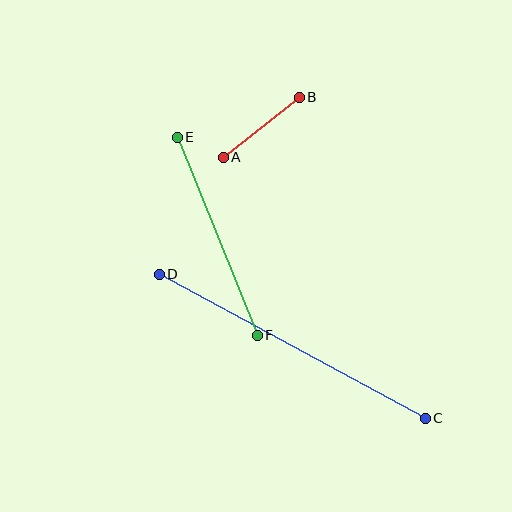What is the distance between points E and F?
The distance is approximately 214 pixels.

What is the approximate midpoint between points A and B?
The midpoint is at approximately (261, 127) pixels.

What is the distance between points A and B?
The distance is approximately 97 pixels.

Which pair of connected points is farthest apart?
Points C and D are farthest apart.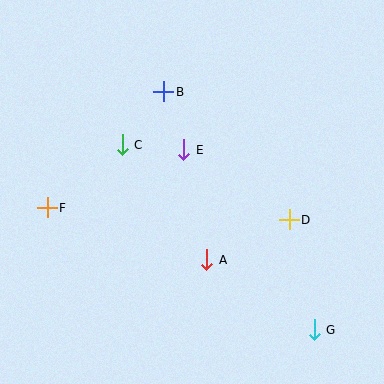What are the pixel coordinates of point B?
Point B is at (164, 92).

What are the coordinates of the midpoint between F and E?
The midpoint between F and E is at (115, 179).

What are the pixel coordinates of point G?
Point G is at (314, 330).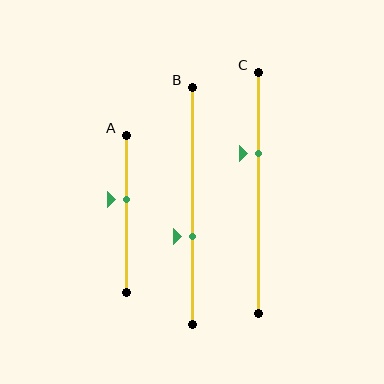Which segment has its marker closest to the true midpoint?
Segment A has its marker closest to the true midpoint.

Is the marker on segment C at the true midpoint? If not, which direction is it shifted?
No, the marker on segment C is shifted upward by about 16% of the segment length.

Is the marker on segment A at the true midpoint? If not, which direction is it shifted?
No, the marker on segment A is shifted upward by about 9% of the segment length.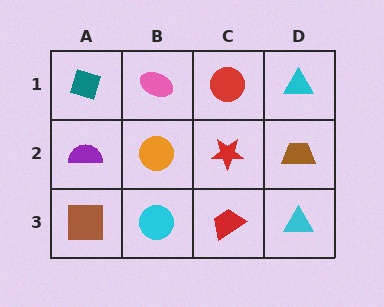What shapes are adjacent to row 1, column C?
A red star (row 2, column C), a pink ellipse (row 1, column B), a cyan triangle (row 1, column D).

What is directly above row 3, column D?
A brown trapezoid.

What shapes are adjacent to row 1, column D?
A brown trapezoid (row 2, column D), a red circle (row 1, column C).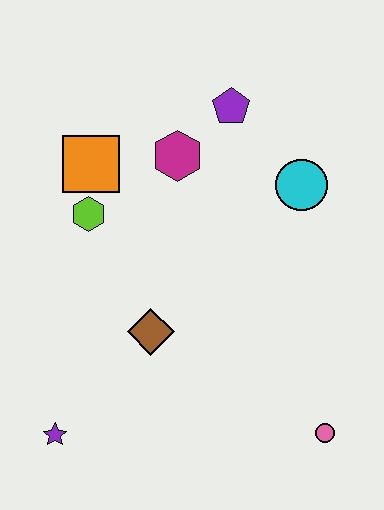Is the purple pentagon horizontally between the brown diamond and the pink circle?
Yes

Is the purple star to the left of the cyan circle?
Yes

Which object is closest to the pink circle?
The brown diamond is closest to the pink circle.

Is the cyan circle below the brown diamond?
No